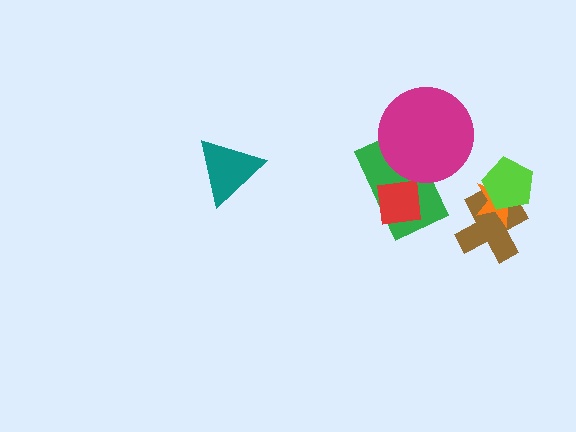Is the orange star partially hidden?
Yes, it is partially covered by another shape.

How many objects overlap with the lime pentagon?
2 objects overlap with the lime pentagon.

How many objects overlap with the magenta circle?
1 object overlaps with the magenta circle.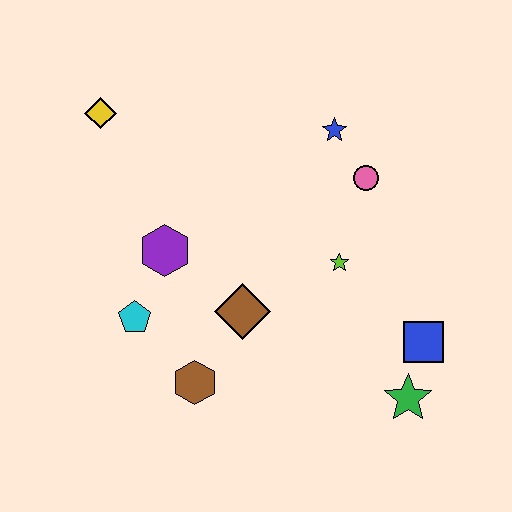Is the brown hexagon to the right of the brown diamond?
No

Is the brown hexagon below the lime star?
Yes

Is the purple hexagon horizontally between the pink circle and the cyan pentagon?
Yes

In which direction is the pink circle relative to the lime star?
The pink circle is above the lime star.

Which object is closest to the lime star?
The pink circle is closest to the lime star.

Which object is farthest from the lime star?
The yellow diamond is farthest from the lime star.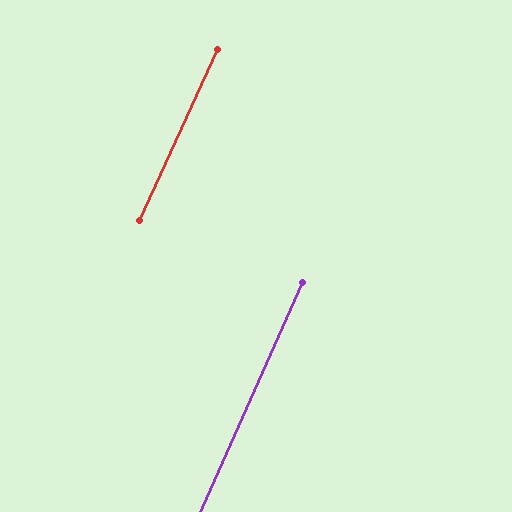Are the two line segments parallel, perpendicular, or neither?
Parallel — their directions differ by only 0.6°.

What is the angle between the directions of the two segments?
Approximately 1 degree.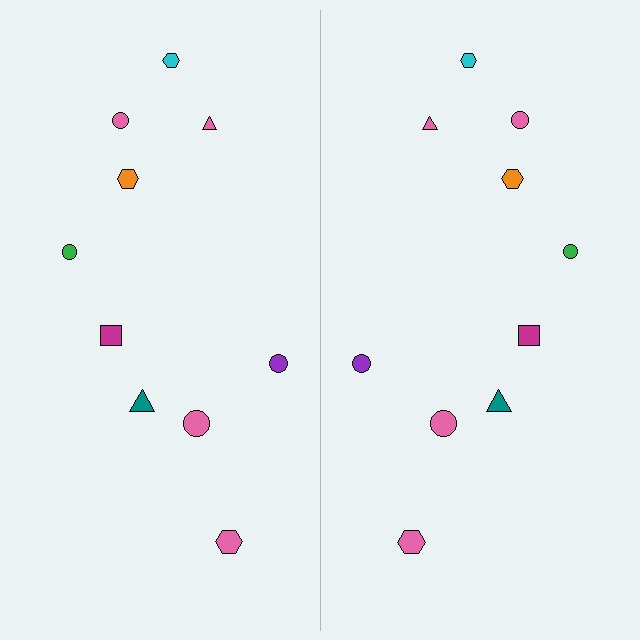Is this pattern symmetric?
Yes, this pattern has bilateral (reflection) symmetry.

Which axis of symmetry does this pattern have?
The pattern has a vertical axis of symmetry running through the center of the image.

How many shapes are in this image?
There are 20 shapes in this image.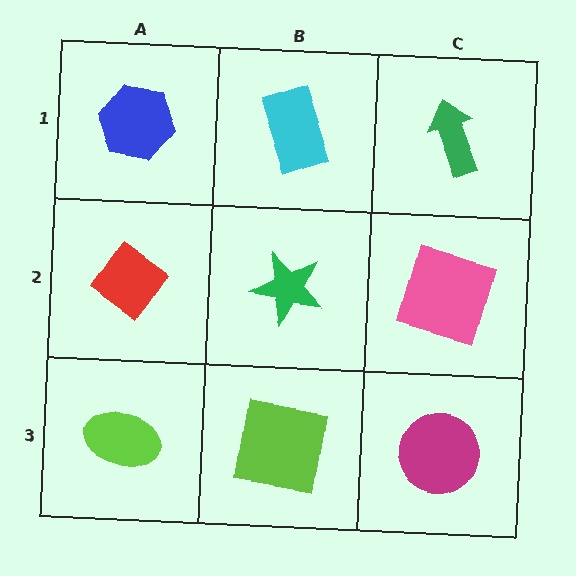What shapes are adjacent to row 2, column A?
A blue hexagon (row 1, column A), a lime ellipse (row 3, column A), a green star (row 2, column B).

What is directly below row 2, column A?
A lime ellipse.